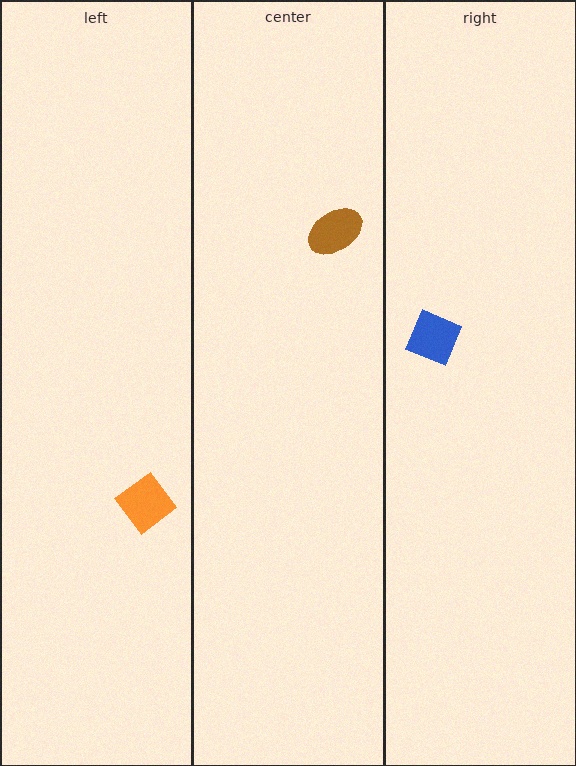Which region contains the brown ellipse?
The center region.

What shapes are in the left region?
The orange diamond.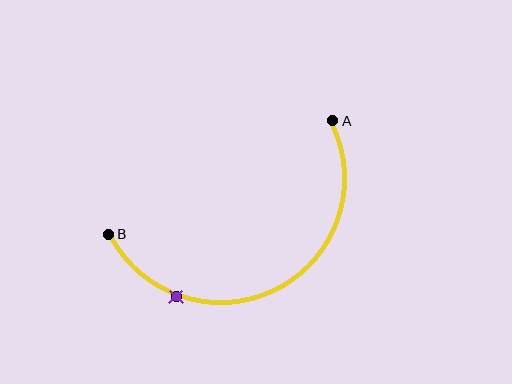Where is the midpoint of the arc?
The arc midpoint is the point on the curve farthest from the straight line joining A and B. It sits below that line.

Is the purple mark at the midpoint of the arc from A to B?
No. The purple mark lies on the arc but is closer to endpoint B. The arc midpoint would be at the point on the curve equidistant along the arc from both A and B.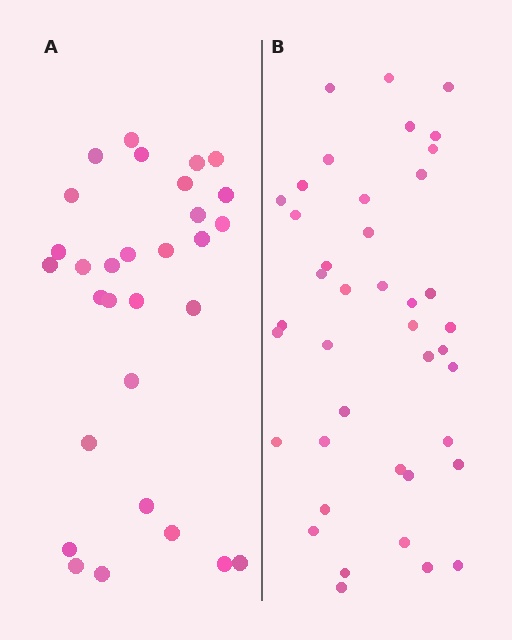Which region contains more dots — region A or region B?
Region B (the right region) has more dots.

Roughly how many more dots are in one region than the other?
Region B has roughly 12 or so more dots than region A.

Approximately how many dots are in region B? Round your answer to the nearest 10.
About 40 dots. (The exact count is 41, which rounds to 40.)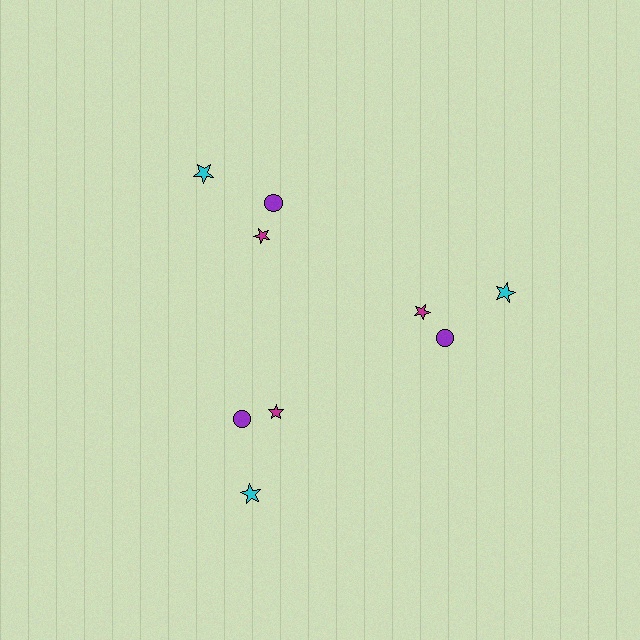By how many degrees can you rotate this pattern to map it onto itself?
The pattern maps onto itself every 120 degrees of rotation.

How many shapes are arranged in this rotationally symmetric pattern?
There are 9 shapes, arranged in 3 groups of 3.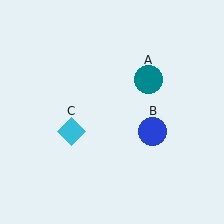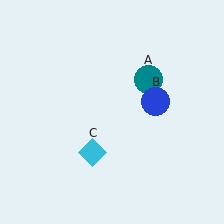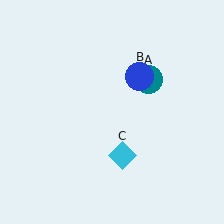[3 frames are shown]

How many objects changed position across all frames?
2 objects changed position: blue circle (object B), cyan diamond (object C).